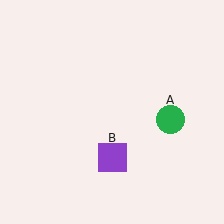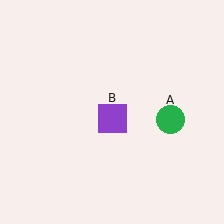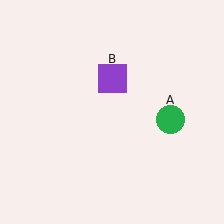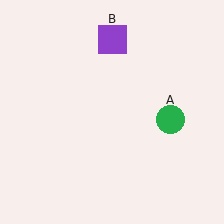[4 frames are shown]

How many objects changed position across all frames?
1 object changed position: purple square (object B).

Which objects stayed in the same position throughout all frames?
Green circle (object A) remained stationary.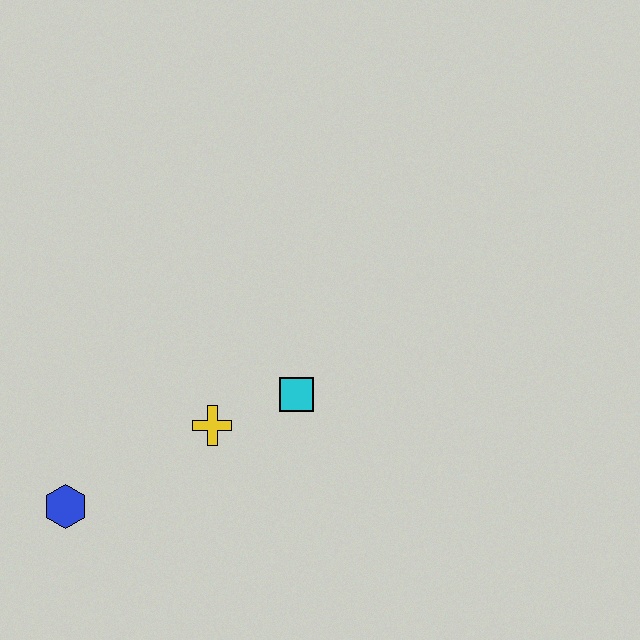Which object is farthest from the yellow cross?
The blue hexagon is farthest from the yellow cross.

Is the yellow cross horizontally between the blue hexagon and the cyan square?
Yes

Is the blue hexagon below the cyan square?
Yes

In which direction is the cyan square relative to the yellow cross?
The cyan square is to the right of the yellow cross.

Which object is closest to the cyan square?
The yellow cross is closest to the cyan square.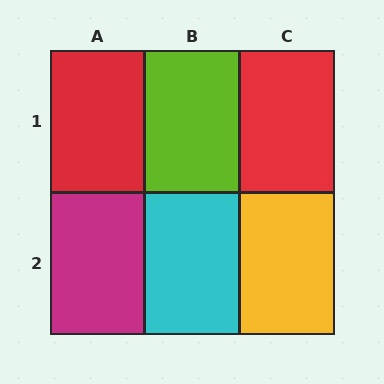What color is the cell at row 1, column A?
Red.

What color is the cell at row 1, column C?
Red.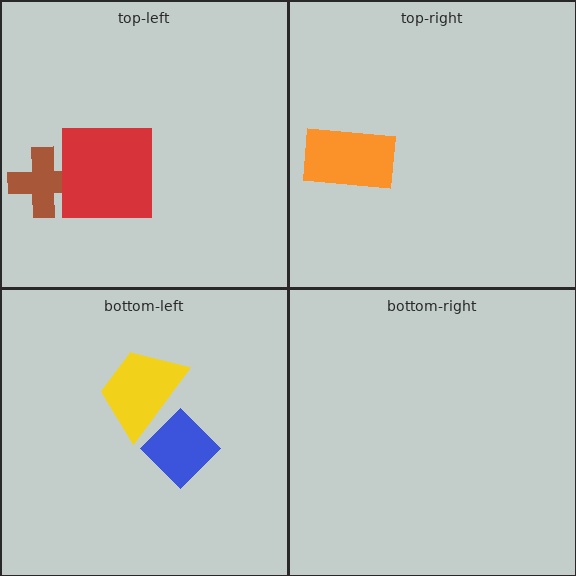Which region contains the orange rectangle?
The top-right region.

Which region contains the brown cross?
The top-left region.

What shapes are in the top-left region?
The brown cross, the red square.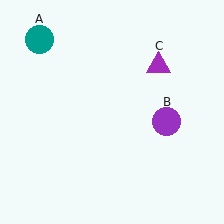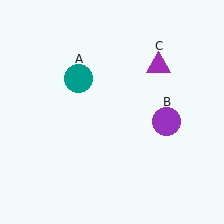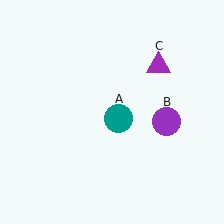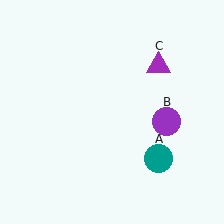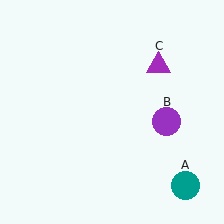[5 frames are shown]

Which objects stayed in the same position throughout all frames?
Purple circle (object B) and purple triangle (object C) remained stationary.